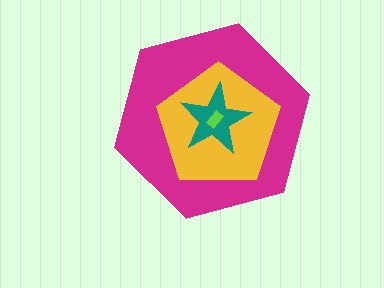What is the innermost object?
The lime rectangle.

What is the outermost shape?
The magenta hexagon.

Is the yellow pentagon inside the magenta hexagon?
Yes.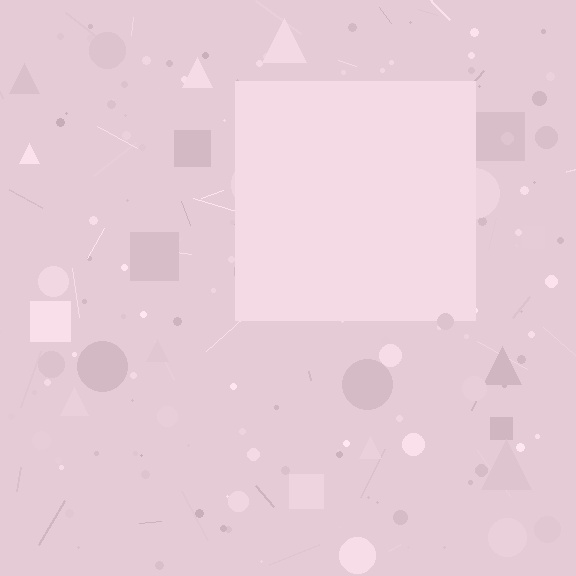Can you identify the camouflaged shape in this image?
The camouflaged shape is a square.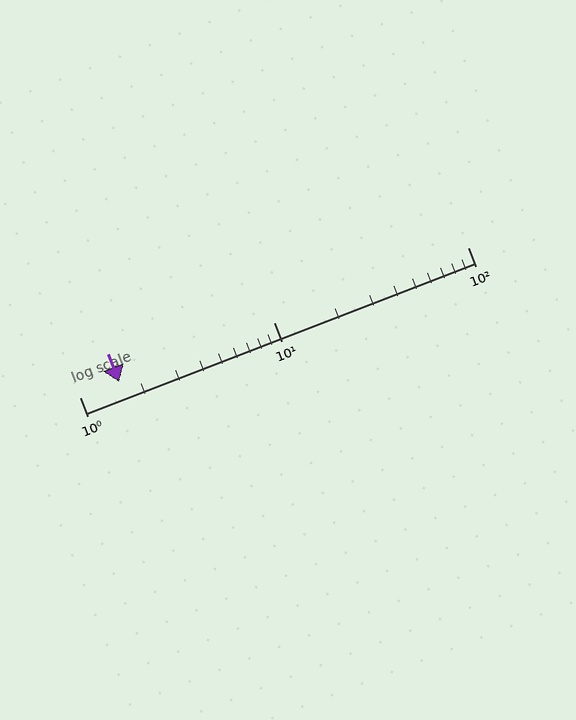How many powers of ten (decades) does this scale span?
The scale spans 2 decades, from 1 to 100.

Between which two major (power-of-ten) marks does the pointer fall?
The pointer is between 1 and 10.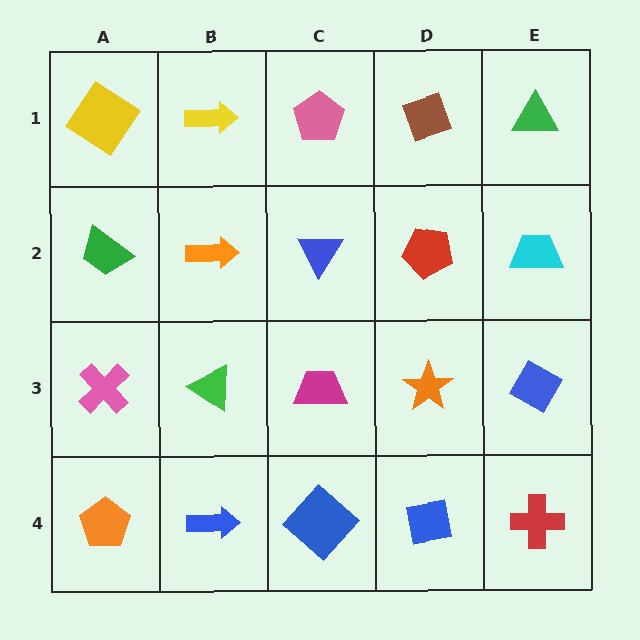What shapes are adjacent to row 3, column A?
A green trapezoid (row 2, column A), an orange pentagon (row 4, column A), a green triangle (row 3, column B).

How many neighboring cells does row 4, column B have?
3.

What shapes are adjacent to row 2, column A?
A yellow diamond (row 1, column A), a pink cross (row 3, column A), an orange arrow (row 2, column B).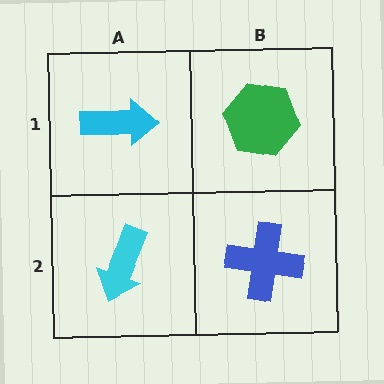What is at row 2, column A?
A cyan arrow.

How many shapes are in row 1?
2 shapes.